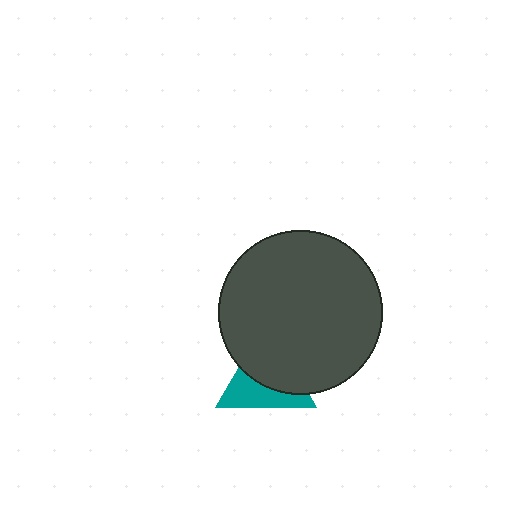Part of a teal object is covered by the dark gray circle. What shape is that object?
It is a triangle.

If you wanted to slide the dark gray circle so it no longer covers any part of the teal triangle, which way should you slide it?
Slide it up — that is the most direct way to separate the two shapes.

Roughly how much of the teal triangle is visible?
A small part of it is visible (roughly 43%).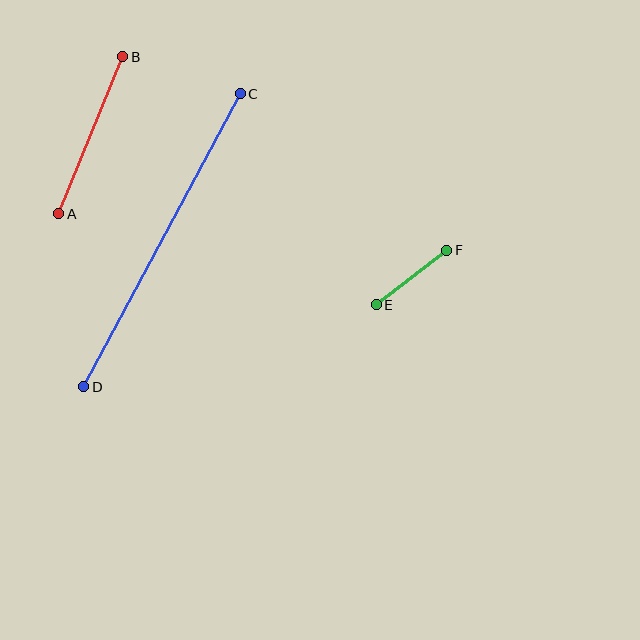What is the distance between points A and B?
The distance is approximately 170 pixels.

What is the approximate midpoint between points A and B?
The midpoint is at approximately (91, 135) pixels.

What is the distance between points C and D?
The distance is approximately 332 pixels.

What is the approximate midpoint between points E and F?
The midpoint is at approximately (412, 277) pixels.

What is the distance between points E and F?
The distance is approximately 89 pixels.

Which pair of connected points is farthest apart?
Points C and D are farthest apart.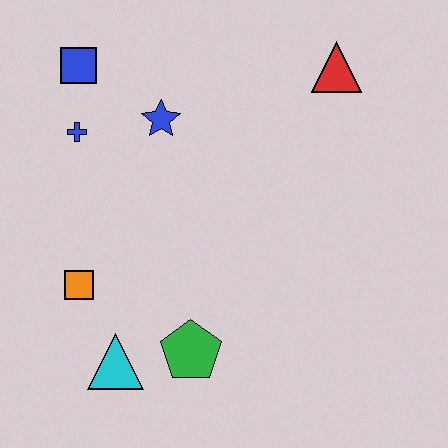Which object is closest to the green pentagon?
The cyan triangle is closest to the green pentagon.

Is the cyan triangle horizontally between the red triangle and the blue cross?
Yes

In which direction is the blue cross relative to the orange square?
The blue cross is above the orange square.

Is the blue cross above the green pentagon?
Yes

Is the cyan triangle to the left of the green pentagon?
Yes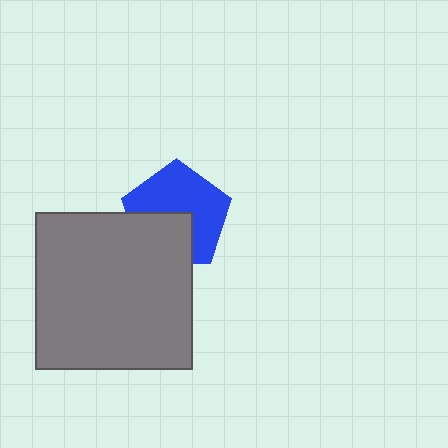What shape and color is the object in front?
The object in front is a gray square.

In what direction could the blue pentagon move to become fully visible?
The blue pentagon could move up. That would shift it out from behind the gray square entirely.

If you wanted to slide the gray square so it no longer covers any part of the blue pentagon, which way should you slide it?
Slide it down — that is the most direct way to separate the two shapes.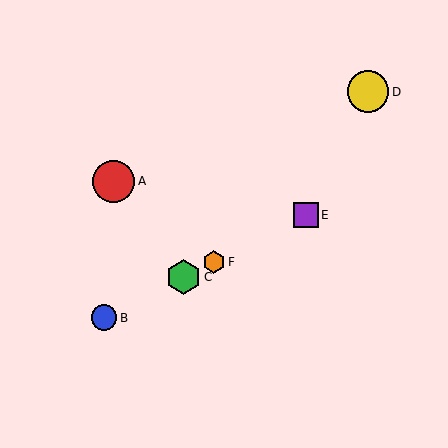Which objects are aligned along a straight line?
Objects B, C, E, F are aligned along a straight line.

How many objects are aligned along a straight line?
4 objects (B, C, E, F) are aligned along a straight line.